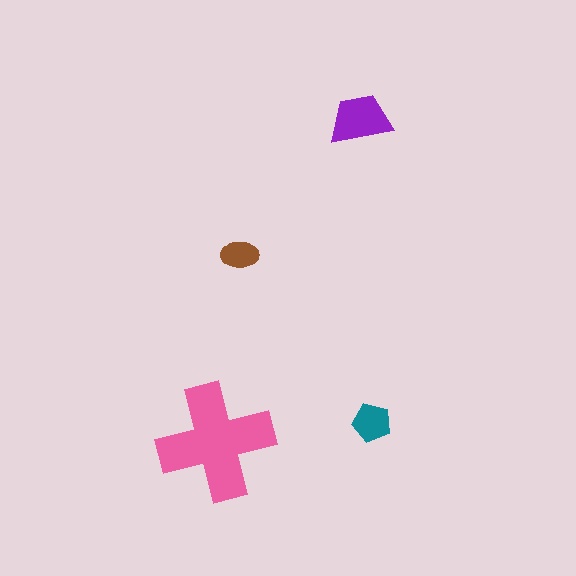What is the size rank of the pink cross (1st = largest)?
1st.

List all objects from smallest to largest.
The brown ellipse, the teal pentagon, the purple trapezoid, the pink cross.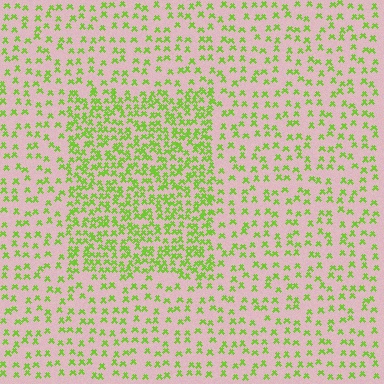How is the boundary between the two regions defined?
The boundary is defined by a change in element density (approximately 2.2x ratio). All elements are the same color, size, and shape.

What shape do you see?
I see a rectangle.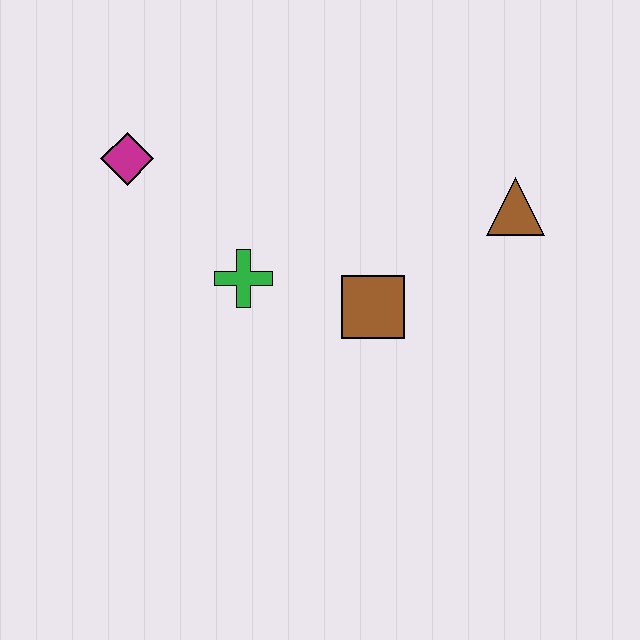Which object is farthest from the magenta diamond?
The brown triangle is farthest from the magenta diamond.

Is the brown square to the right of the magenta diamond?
Yes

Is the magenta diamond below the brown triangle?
No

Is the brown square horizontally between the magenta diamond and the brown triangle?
Yes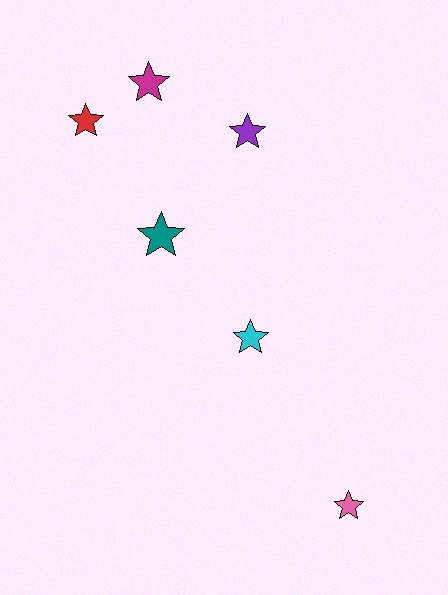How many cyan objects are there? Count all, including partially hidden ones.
There is 1 cyan object.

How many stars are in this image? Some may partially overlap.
There are 6 stars.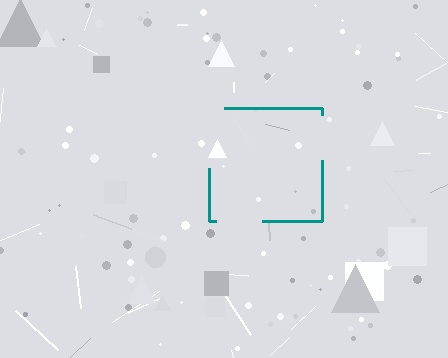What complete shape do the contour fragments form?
The contour fragments form a square.